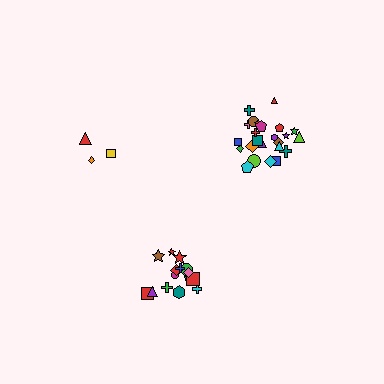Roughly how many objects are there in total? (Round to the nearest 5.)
Roughly 45 objects in total.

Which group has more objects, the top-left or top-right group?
The top-right group.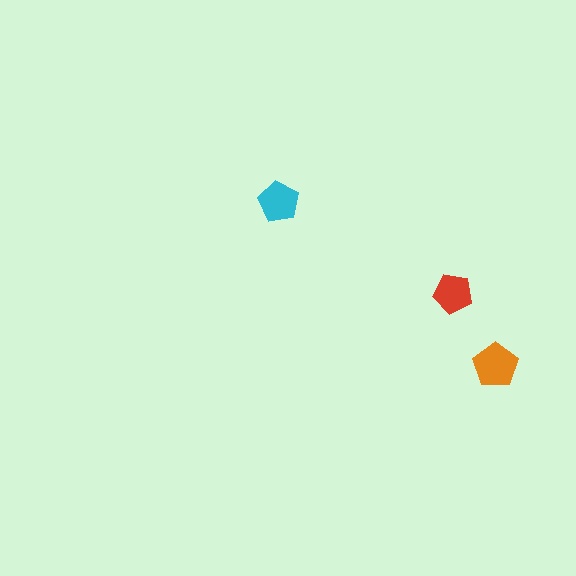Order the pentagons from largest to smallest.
the orange one, the cyan one, the red one.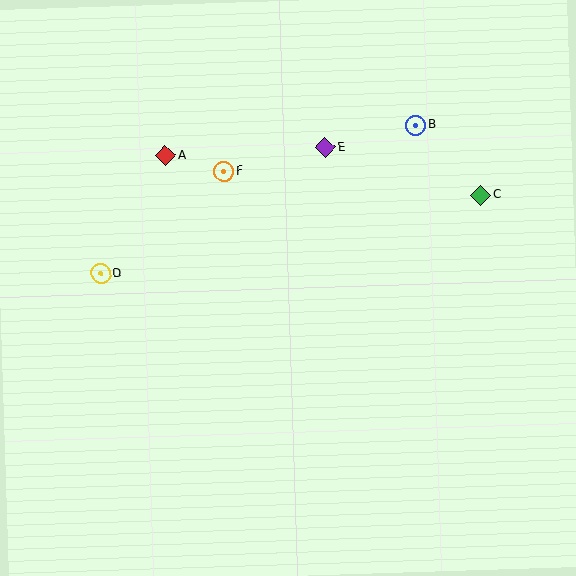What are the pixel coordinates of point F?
Point F is at (224, 171).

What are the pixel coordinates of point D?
Point D is at (101, 274).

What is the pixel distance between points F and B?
The distance between F and B is 197 pixels.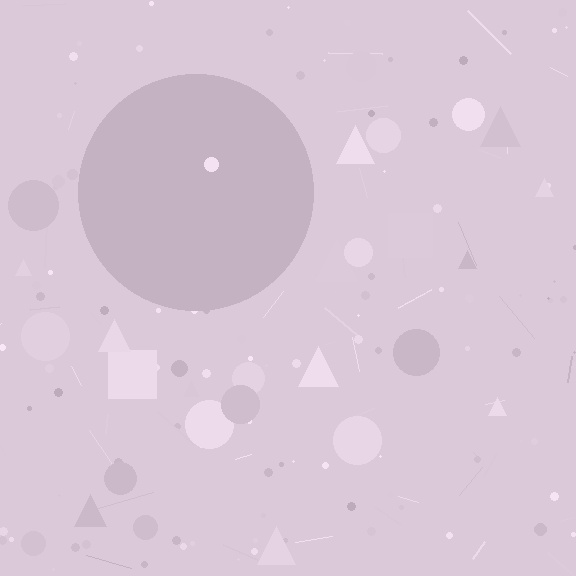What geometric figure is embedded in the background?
A circle is embedded in the background.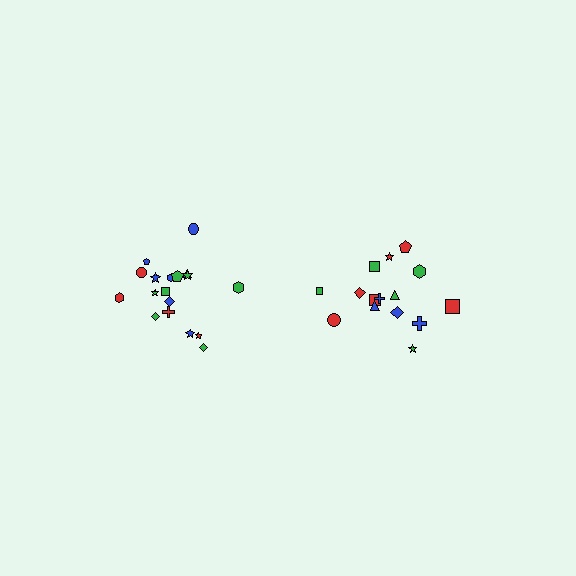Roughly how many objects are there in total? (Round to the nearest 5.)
Roughly 35 objects in total.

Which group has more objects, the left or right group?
The left group.